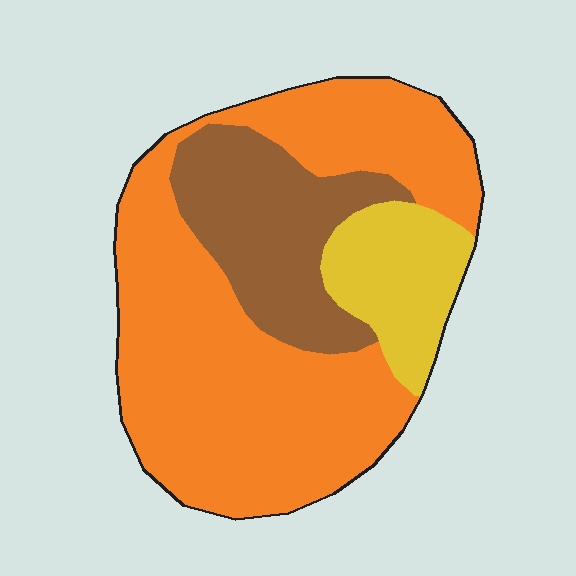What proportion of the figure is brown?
Brown covers 23% of the figure.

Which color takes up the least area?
Yellow, at roughly 15%.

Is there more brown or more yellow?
Brown.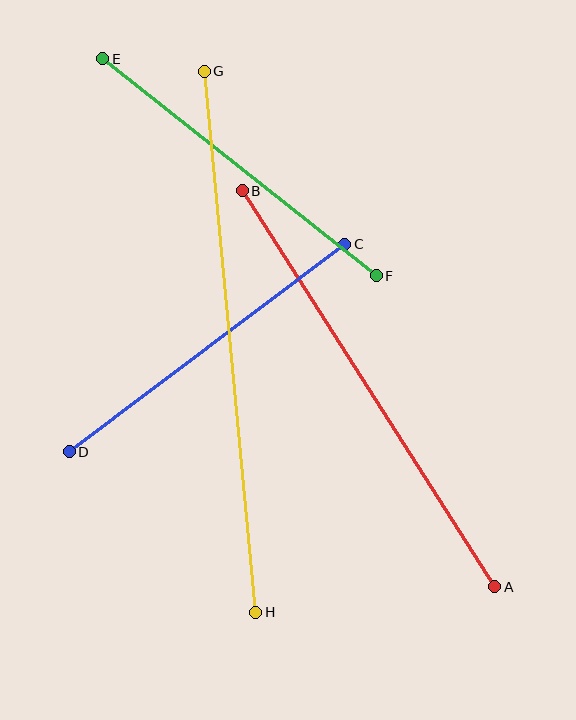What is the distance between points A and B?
The distance is approximately 470 pixels.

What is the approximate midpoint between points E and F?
The midpoint is at approximately (240, 167) pixels.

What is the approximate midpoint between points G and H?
The midpoint is at approximately (230, 342) pixels.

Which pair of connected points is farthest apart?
Points G and H are farthest apart.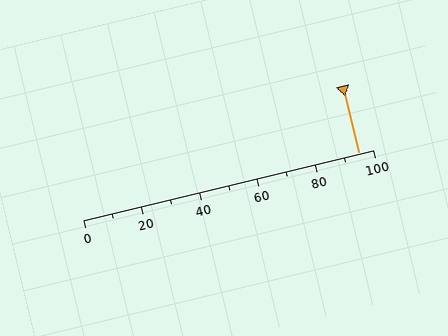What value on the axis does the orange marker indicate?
The marker indicates approximately 95.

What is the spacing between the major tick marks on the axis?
The major ticks are spaced 20 apart.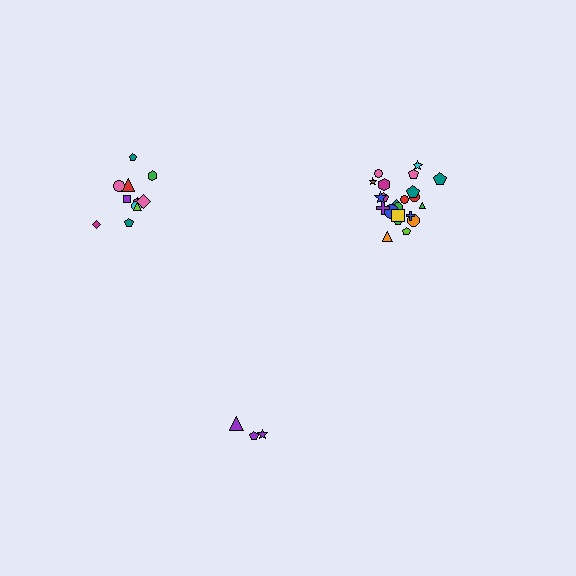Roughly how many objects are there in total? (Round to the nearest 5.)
Roughly 35 objects in total.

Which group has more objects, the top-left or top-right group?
The top-right group.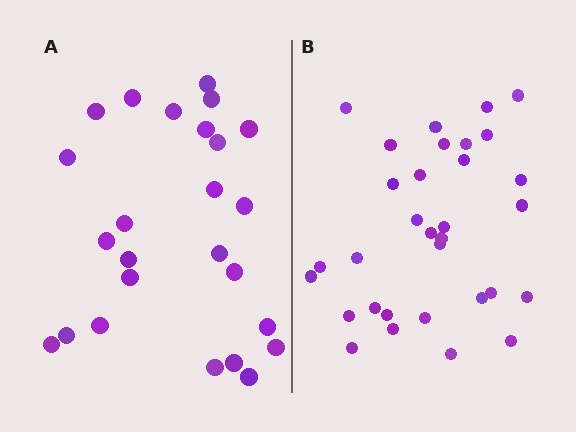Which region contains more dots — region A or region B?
Region B (the right region) has more dots.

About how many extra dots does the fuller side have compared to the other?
Region B has roughly 8 or so more dots than region A.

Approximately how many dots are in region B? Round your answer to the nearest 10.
About 30 dots. (The exact count is 32, which rounds to 30.)